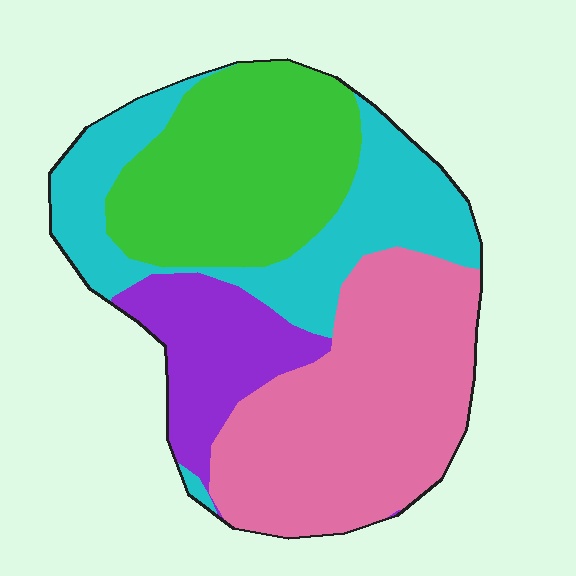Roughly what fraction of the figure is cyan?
Cyan takes up about one quarter (1/4) of the figure.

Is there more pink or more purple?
Pink.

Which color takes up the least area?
Purple, at roughly 15%.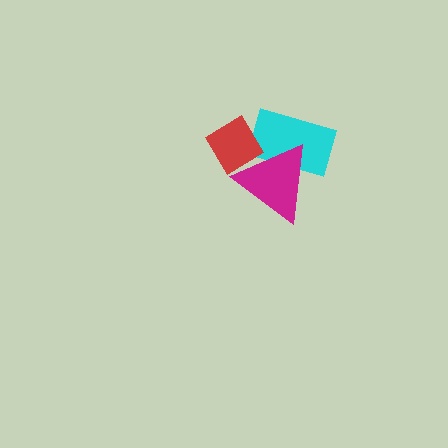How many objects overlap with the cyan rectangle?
2 objects overlap with the cyan rectangle.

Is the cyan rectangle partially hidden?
Yes, it is partially covered by another shape.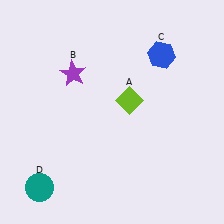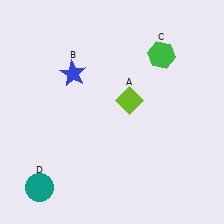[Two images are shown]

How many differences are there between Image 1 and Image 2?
There are 2 differences between the two images.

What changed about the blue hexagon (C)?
In Image 1, C is blue. In Image 2, it changed to green.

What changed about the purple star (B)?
In Image 1, B is purple. In Image 2, it changed to blue.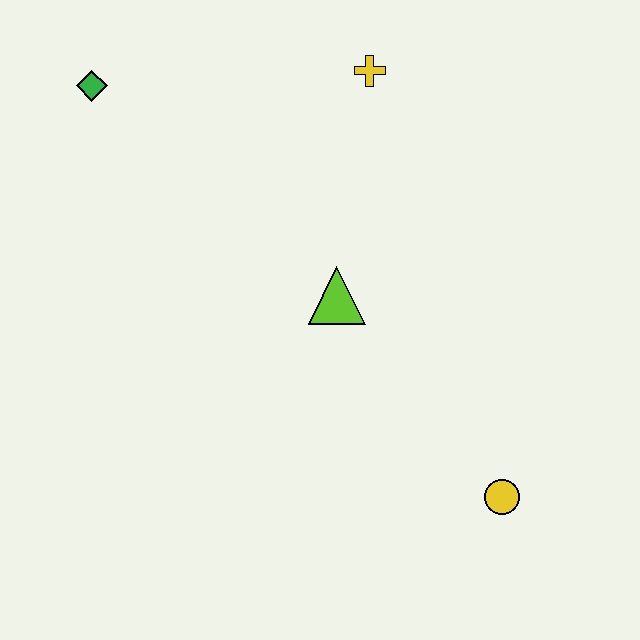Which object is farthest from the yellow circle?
The green diamond is farthest from the yellow circle.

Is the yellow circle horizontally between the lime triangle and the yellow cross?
No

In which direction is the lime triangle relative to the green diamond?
The lime triangle is to the right of the green diamond.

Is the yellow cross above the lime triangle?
Yes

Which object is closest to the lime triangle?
The yellow cross is closest to the lime triangle.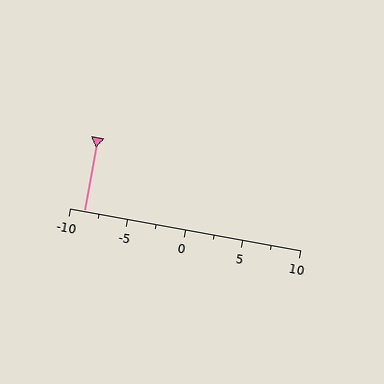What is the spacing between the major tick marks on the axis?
The major ticks are spaced 5 apart.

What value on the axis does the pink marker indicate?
The marker indicates approximately -8.8.